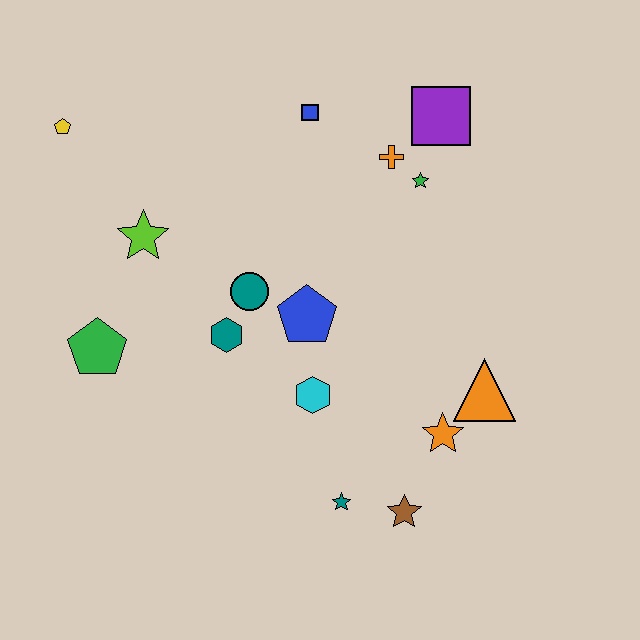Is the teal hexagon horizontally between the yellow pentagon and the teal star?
Yes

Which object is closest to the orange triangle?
The orange star is closest to the orange triangle.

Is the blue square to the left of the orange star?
Yes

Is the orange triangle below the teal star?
No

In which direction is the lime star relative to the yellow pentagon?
The lime star is below the yellow pentagon.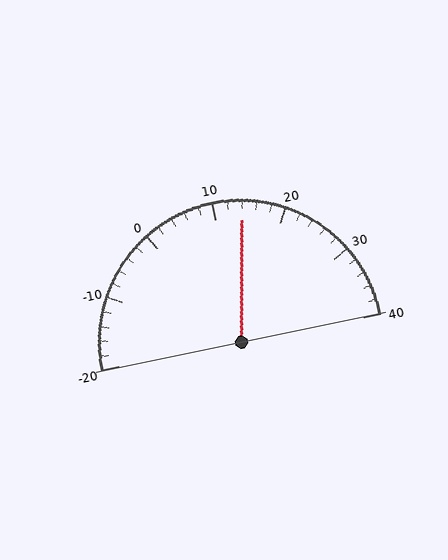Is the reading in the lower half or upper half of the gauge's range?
The reading is in the upper half of the range (-20 to 40).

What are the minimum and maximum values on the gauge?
The gauge ranges from -20 to 40.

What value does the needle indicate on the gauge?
The needle indicates approximately 14.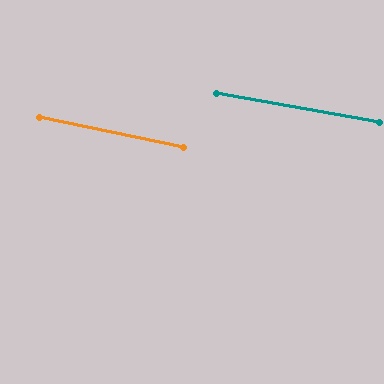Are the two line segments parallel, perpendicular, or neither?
Parallel — their directions differ by only 1.5°.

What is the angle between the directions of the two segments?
Approximately 2 degrees.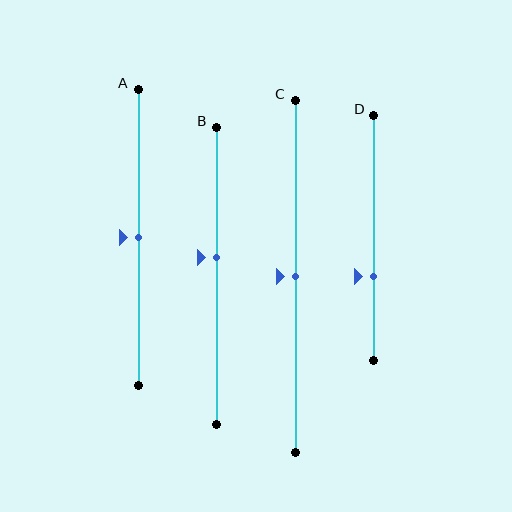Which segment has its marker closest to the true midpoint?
Segment A has its marker closest to the true midpoint.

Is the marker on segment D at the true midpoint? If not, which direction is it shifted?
No, the marker on segment D is shifted downward by about 16% of the segment length.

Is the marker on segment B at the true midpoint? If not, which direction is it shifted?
No, the marker on segment B is shifted upward by about 6% of the segment length.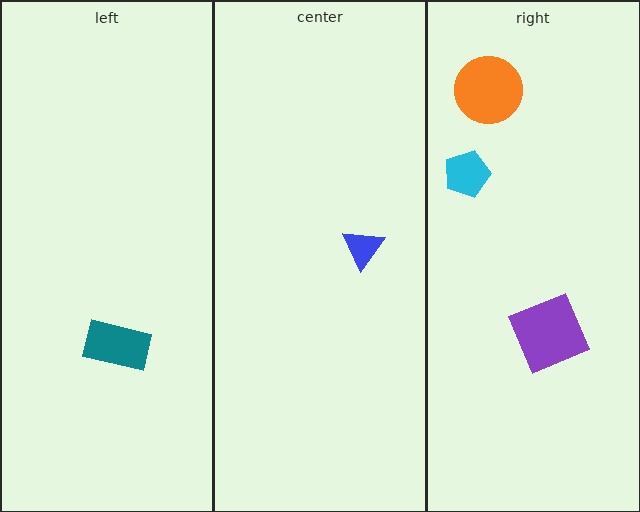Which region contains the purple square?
The right region.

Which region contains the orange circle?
The right region.